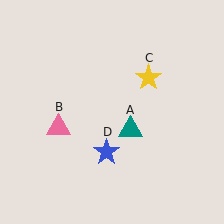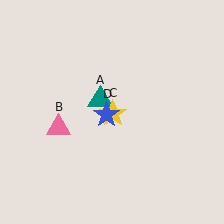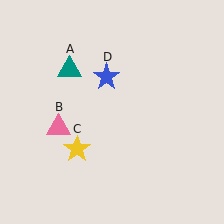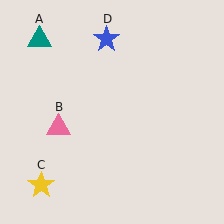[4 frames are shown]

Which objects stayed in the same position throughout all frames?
Pink triangle (object B) remained stationary.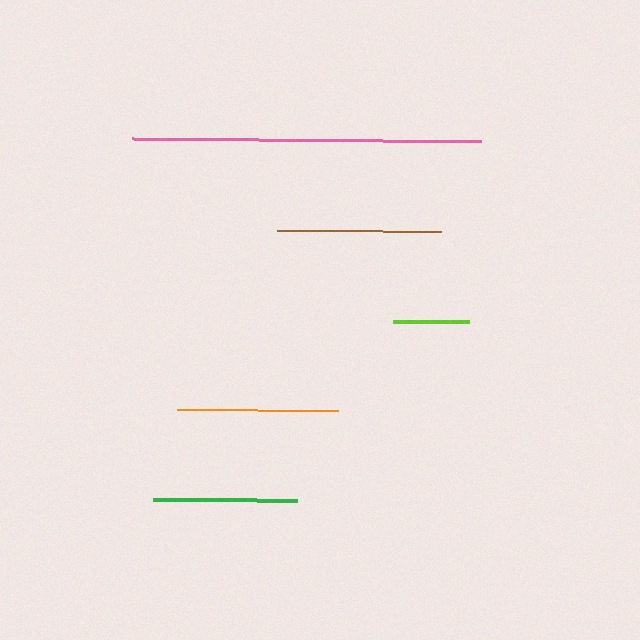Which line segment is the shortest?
The lime line is the shortest at approximately 75 pixels.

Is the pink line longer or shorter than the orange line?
The pink line is longer than the orange line.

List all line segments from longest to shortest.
From longest to shortest: pink, brown, orange, green, lime.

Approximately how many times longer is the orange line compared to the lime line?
The orange line is approximately 2.1 times the length of the lime line.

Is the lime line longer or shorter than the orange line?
The orange line is longer than the lime line.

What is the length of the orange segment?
The orange segment is approximately 161 pixels long.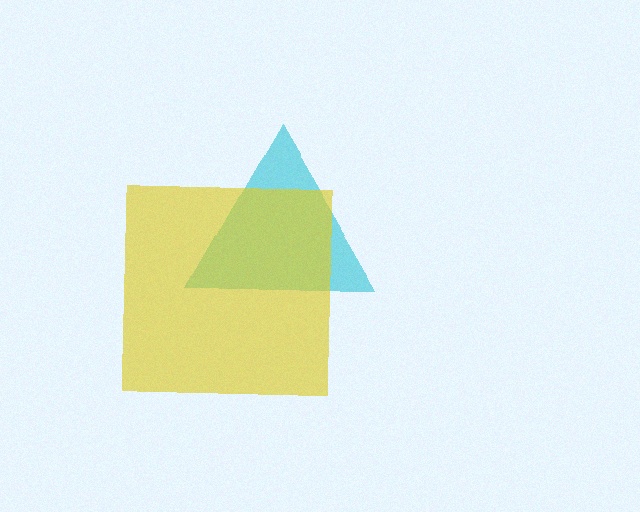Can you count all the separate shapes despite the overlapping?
Yes, there are 2 separate shapes.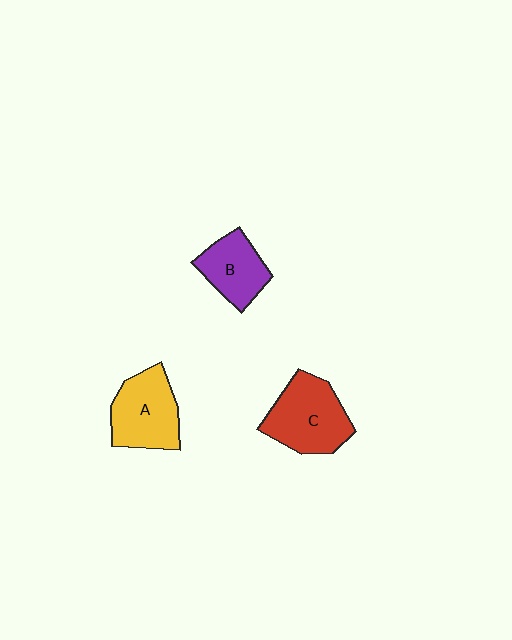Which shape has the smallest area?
Shape B (purple).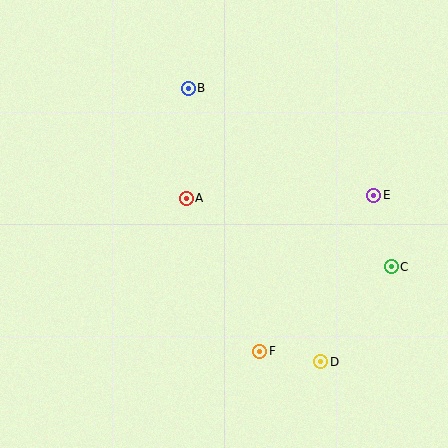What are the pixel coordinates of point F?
Point F is at (260, 351).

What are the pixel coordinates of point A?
Point A is at (186, 198).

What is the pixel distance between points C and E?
The distance between C and E is 74 pixels.